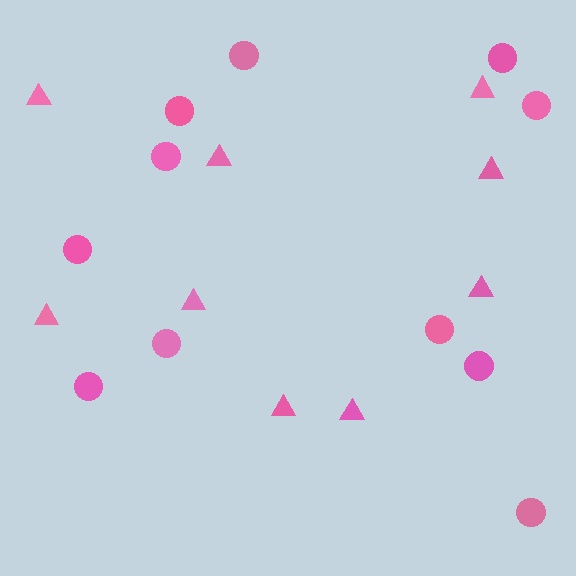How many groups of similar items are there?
There are 2 groups: one group of triangles (9) and one group of circles (11).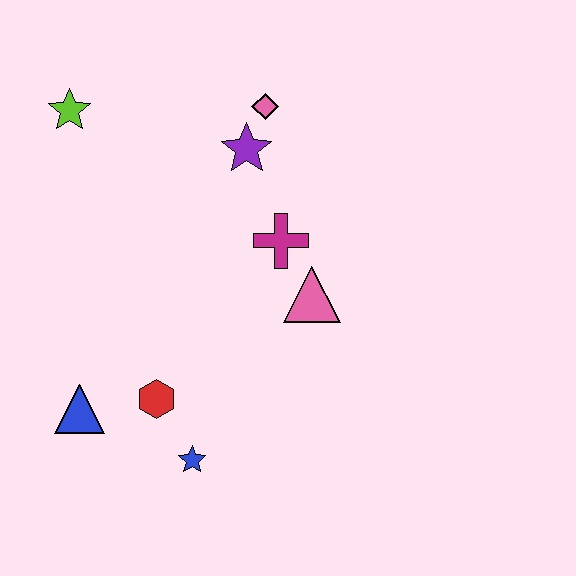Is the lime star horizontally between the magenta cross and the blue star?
No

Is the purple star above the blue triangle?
Yes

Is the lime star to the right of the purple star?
No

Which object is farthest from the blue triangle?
The pink diamond is farthest from the blue triangle.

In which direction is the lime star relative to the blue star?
The lime star is above the blue star.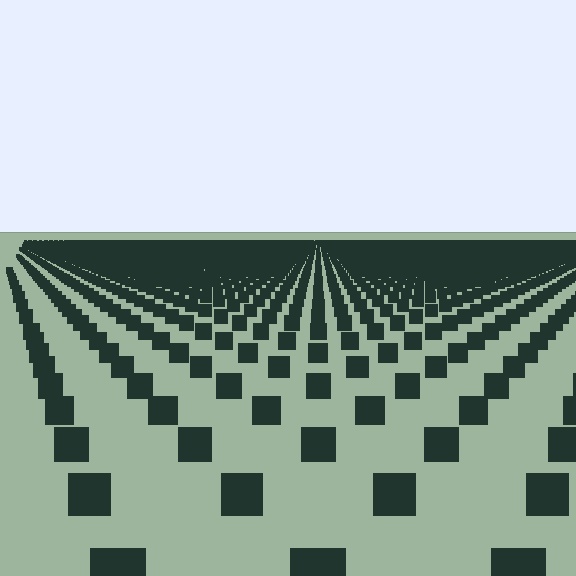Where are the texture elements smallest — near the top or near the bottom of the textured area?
Near the top.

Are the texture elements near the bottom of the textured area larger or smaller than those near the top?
Larger. Near the bottom, elements are closer to the viewer and appear at a bigger on-screen size.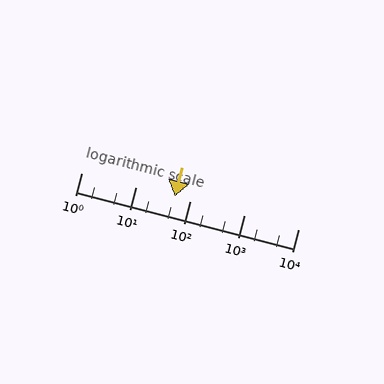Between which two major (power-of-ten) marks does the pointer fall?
The pointer is between 10 and 100.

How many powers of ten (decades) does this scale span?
The scale spans 4 decades, from 1 to 10000.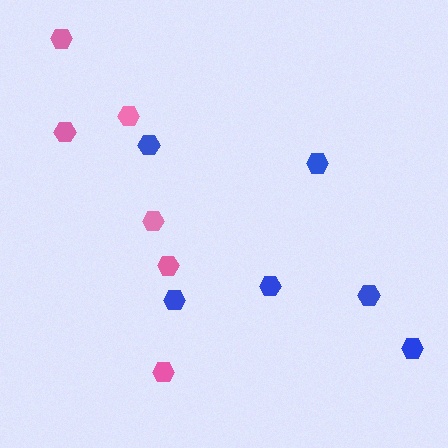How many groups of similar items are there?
There are 2 groups: one group of pink hexagons (6) and one group of blue hexagons (6).